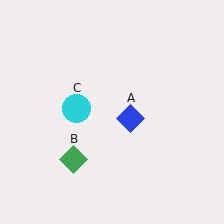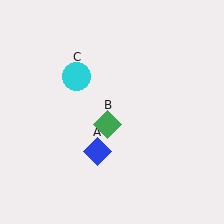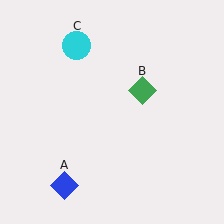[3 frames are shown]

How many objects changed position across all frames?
3 objects changed position: blue diamond (object A), green diamond (object B), cyan circle (object C).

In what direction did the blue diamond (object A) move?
The blue diamond (object A) moved down and to the left.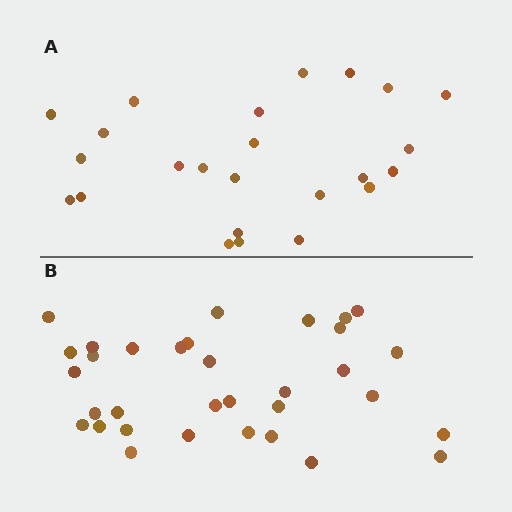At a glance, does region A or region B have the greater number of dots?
Region B (the bottom region) has more dots.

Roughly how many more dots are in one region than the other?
Region B has roughly 8 or so more dots than region A.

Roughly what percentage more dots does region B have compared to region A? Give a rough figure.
About 40% more.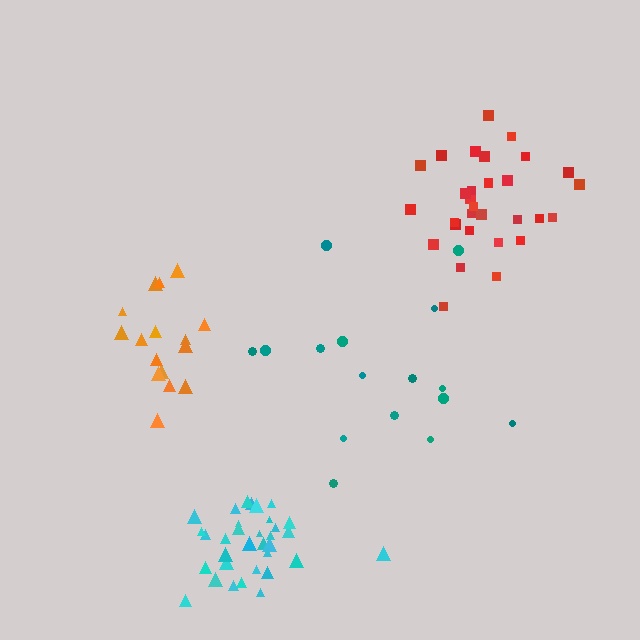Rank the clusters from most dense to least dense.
cyan, red, orange, teal.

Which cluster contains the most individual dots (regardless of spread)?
Cyan (33).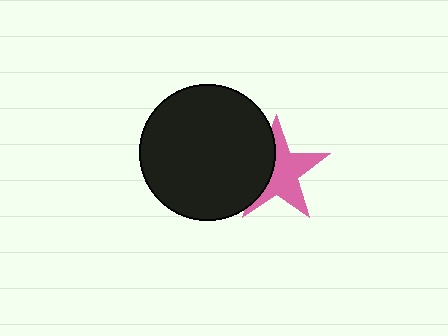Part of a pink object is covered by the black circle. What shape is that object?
It is a star.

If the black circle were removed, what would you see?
You would see the complete pink star.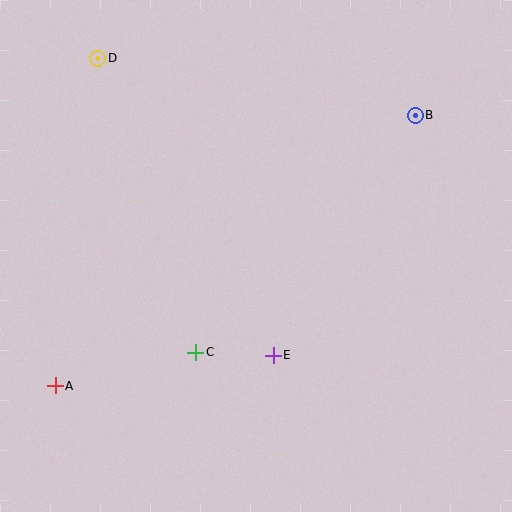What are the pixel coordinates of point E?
Point E is at (273, 355).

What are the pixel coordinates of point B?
Point B is at (415, 115).